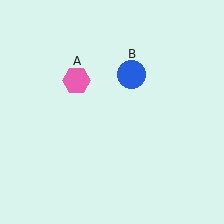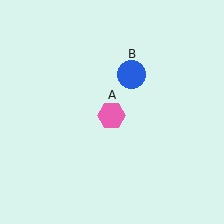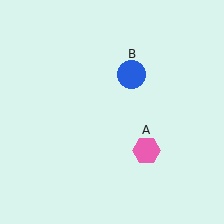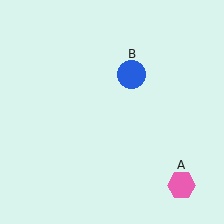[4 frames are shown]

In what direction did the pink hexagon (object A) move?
The pink hexagon (object A) moved down and to the right.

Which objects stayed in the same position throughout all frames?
Blue circle (object B) remained stationary.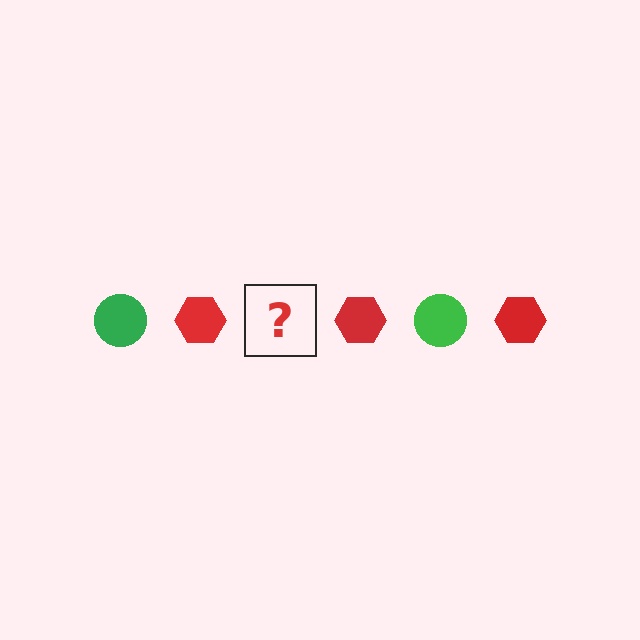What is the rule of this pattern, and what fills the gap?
The rule is that the pattern alternates between green circle and red hexagon. The gap should be filled with a green circle.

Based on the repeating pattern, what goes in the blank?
The blank should be a green circle.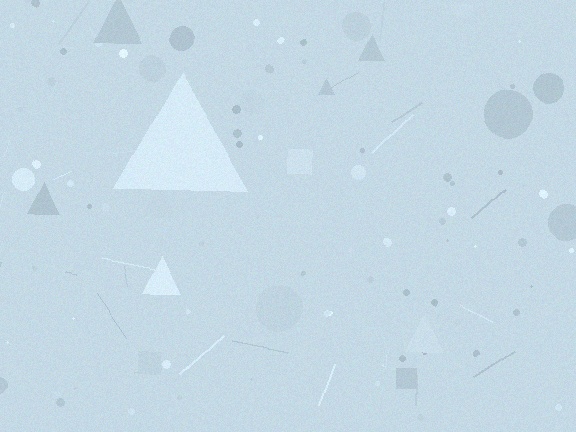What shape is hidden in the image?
A triangle is hidden in the image.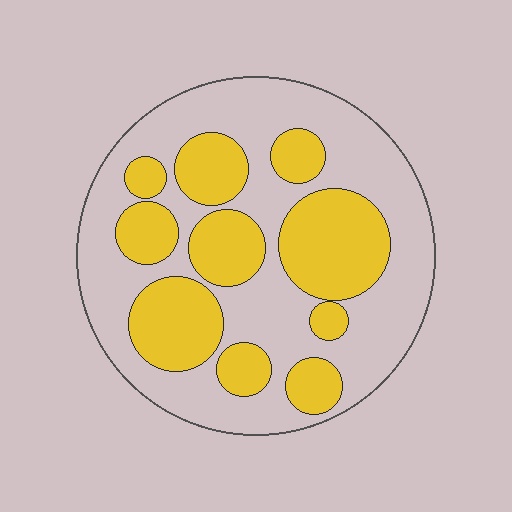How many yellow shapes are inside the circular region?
10.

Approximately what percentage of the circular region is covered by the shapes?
Approximately 40%.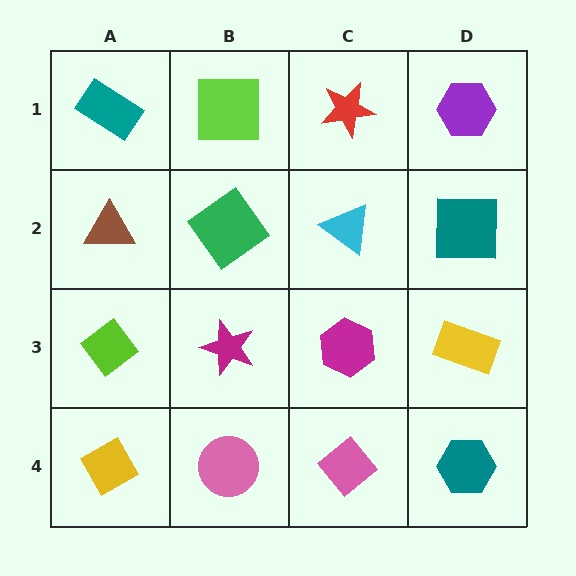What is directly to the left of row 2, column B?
A brown triangle.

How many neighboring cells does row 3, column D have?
3.